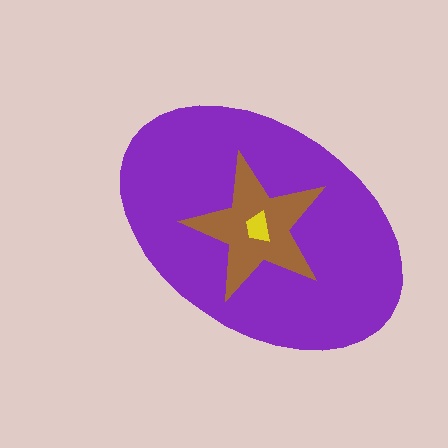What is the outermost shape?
The purple ellipse.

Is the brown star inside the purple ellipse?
Yes.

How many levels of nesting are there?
3.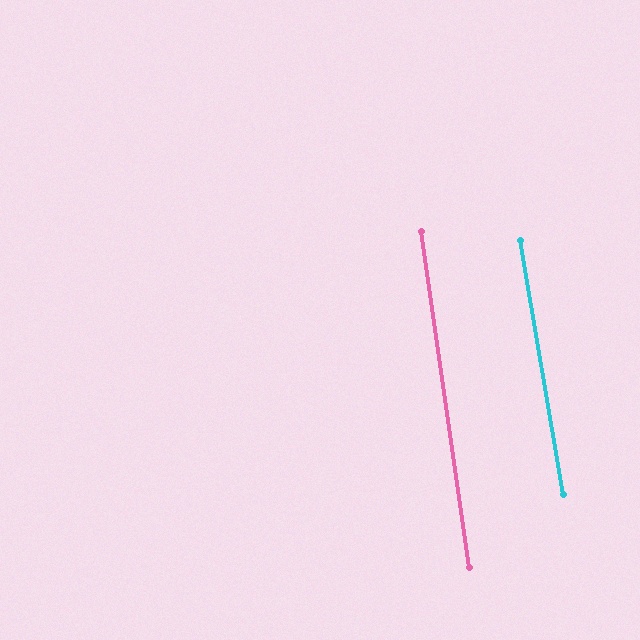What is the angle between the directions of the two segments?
Approximately 1 degree.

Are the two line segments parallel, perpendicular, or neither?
Parallel — their directions differ by only 1.5°.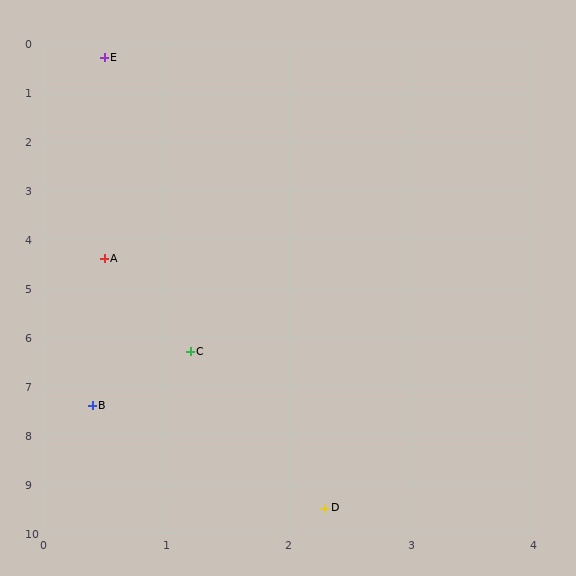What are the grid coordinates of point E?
Point E is at approximately (0.5, 0.3).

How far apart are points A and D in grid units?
Points A and D are about 5.4 grid units apart.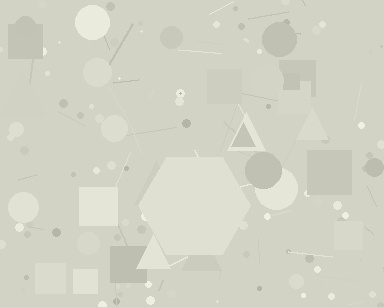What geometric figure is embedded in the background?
A hexagon is embedded in the background.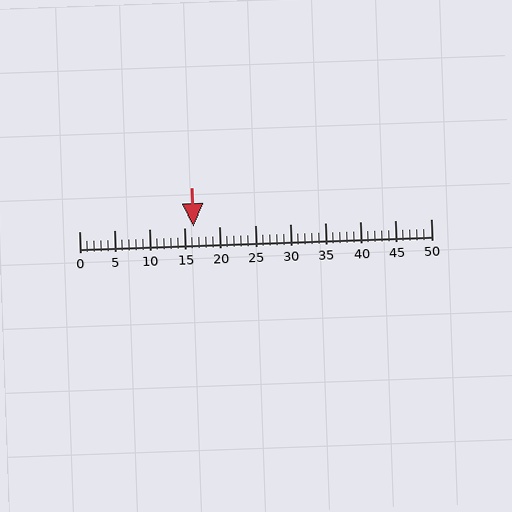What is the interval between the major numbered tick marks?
The major tick marks are spaced 5 units apart.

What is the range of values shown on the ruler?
The ruler shows values from 0 to 50.